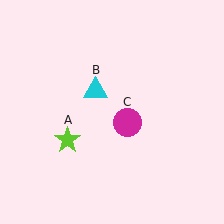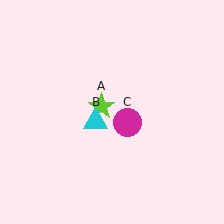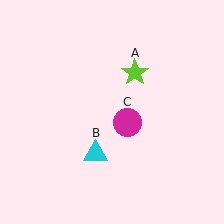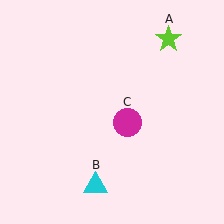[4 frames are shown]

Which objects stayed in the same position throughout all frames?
Magenta circle (object C) remained stationary.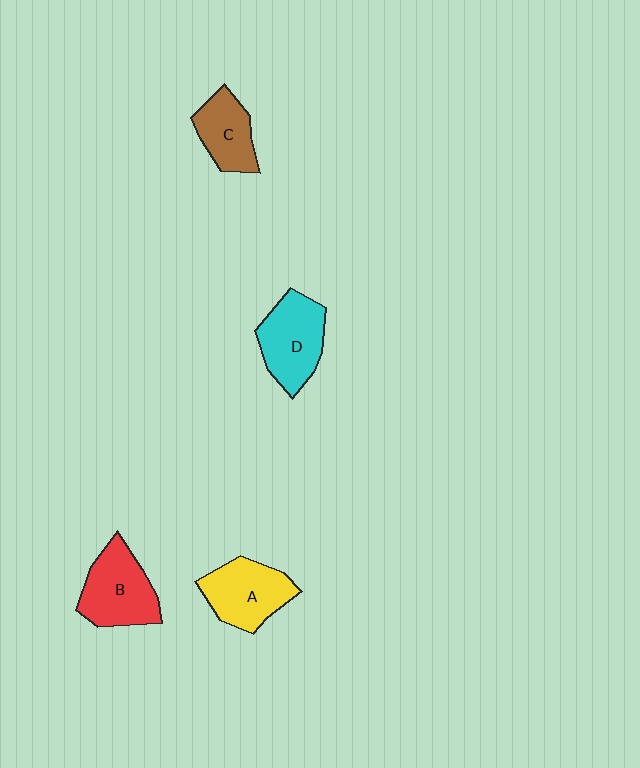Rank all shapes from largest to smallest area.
From largest to smallest: B (red), D (cyan), A (yellow), C (brown).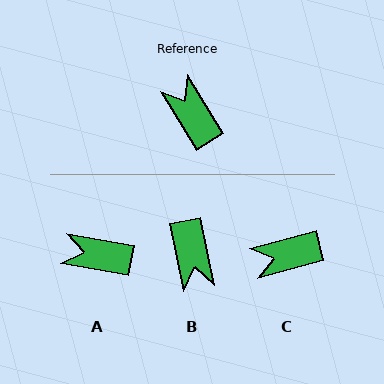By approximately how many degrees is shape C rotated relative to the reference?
Approximately 73 degrees counter-clockwise.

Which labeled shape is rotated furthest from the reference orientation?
B, about 160 degrees away.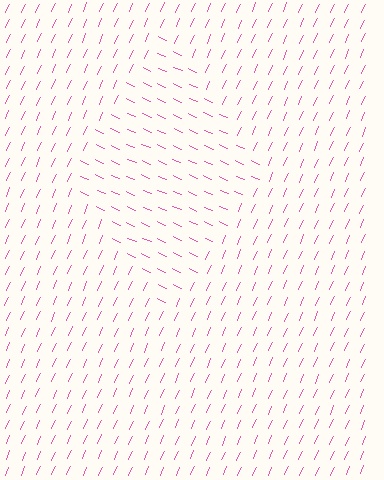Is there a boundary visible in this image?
Yes, there is a texture boundary formed by a change in line orientation.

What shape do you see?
I see a diamond.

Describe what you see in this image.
The image is filled with small pink line segments. A diamond region in the image has lines oriented differently from the surrounding lines, creating a visible texture boundary.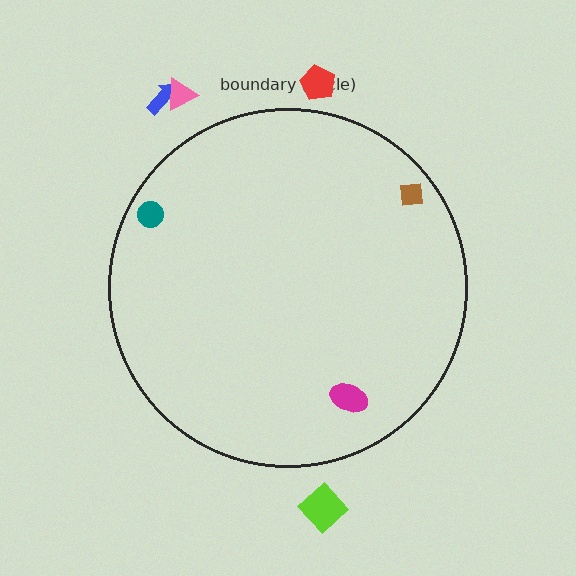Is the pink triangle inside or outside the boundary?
Outside.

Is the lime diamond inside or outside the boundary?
Outside.